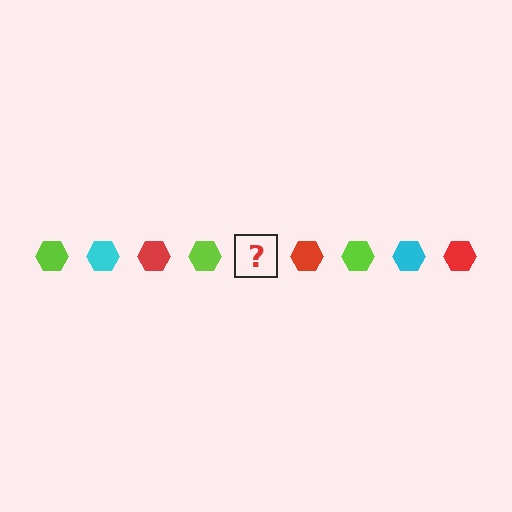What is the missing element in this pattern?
The missing element is a cyan hexagon.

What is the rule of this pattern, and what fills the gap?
The rule is that the pattern cycles through lime, cyan, red hexagons. The gap should be filled with a cyan hexagon.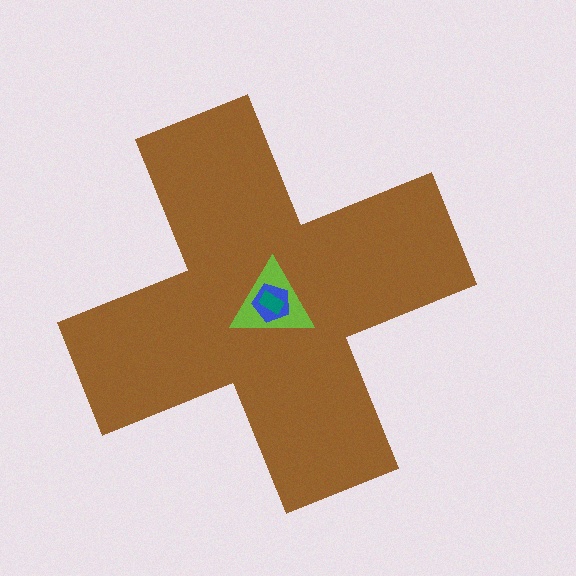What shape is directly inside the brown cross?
The lime triangle.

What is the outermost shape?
The brown cross.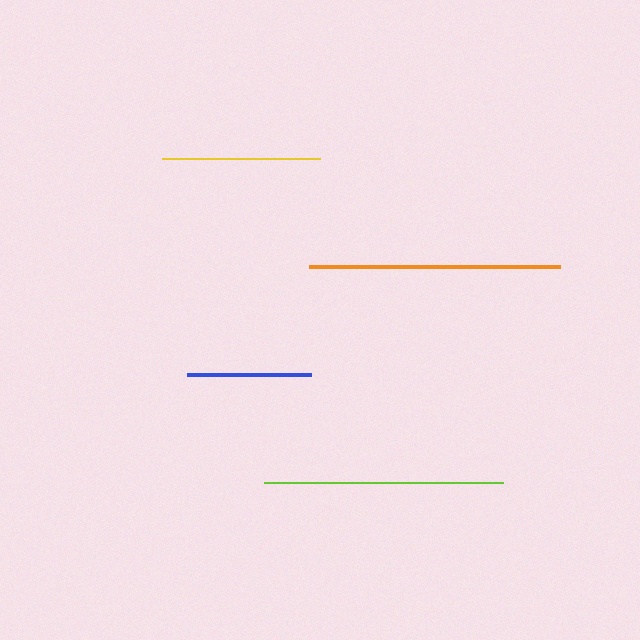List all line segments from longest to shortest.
From longest to shortest: orange, lime, yellow, blue.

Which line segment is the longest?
The orange line is the longest at approximately 250 pixels.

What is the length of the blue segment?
The blue segment is approximately 124 pixels long.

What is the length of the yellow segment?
The yellow segment is approximately 158 pixels long.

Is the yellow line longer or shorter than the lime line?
The lime line is longer than the yellow line.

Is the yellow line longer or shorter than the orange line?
The orange line is longer than the yellow line.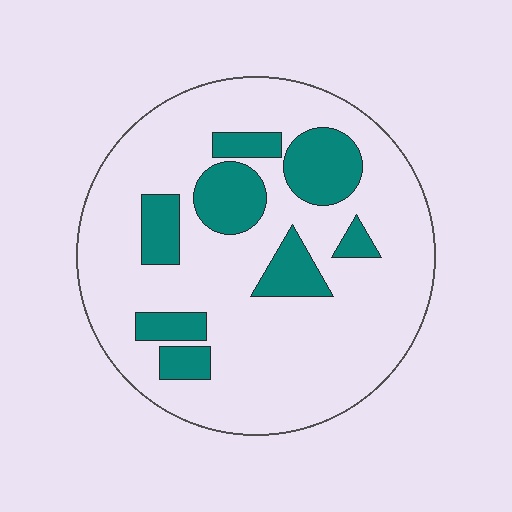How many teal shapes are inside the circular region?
8.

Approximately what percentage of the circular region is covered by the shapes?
Approximately 20%.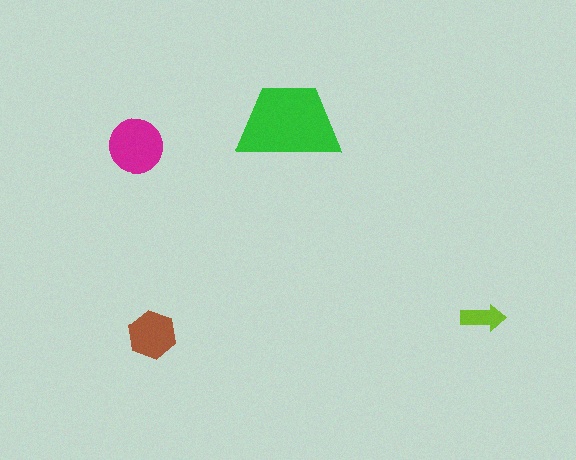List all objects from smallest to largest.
The lime arrow, the brown hexagon, the magenta circle, the green trapezoid.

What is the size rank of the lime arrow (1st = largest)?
4th.